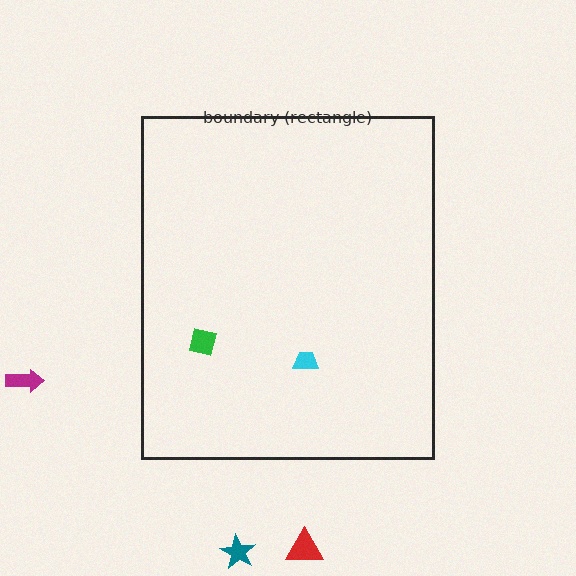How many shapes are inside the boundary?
2 inside, 3 outside.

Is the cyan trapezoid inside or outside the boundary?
Inside.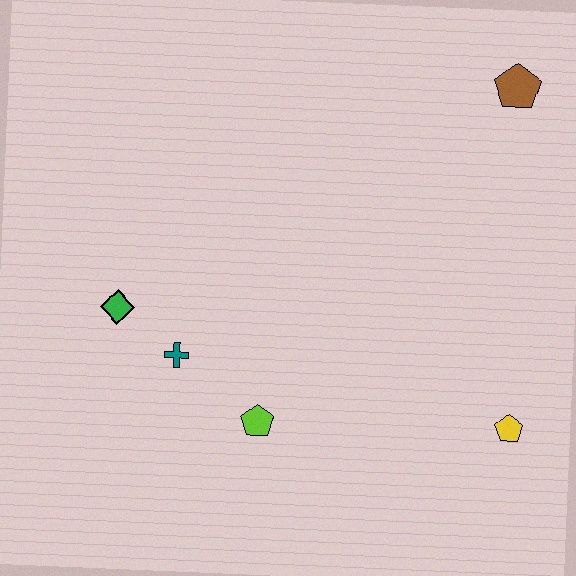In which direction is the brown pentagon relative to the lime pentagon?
The brown pentagon is above the lime pentagon.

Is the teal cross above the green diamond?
No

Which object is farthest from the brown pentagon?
The green diamond is farthest from the brown pentagon.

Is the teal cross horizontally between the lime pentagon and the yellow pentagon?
No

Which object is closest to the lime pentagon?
The teal cross is closest to the lime pentagon.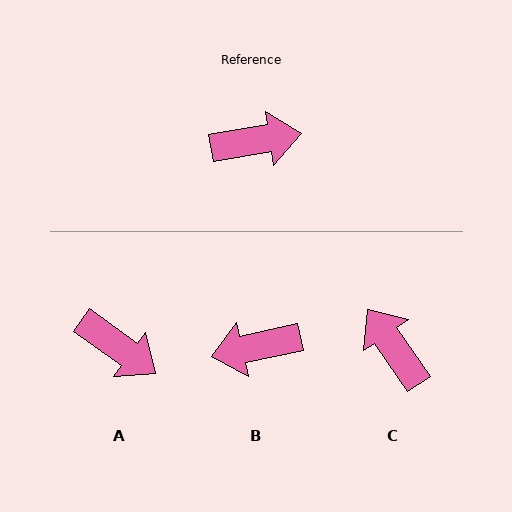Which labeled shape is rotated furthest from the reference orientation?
B, about 177 degrees away.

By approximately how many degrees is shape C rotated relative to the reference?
Approximately 115 degrees counter-clockwise.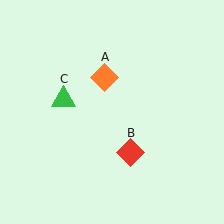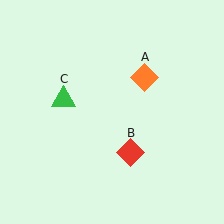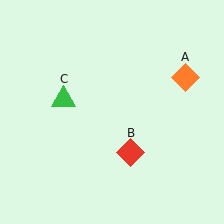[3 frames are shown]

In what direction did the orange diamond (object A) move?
The orange diamond (object A) moved right.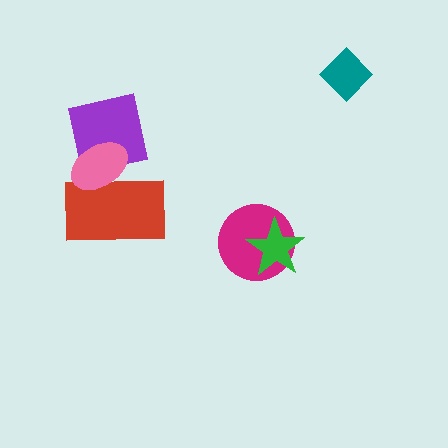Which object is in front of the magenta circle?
The green star is in front of the magenta circle.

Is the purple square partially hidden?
Yes, it is partially covered by another shape.